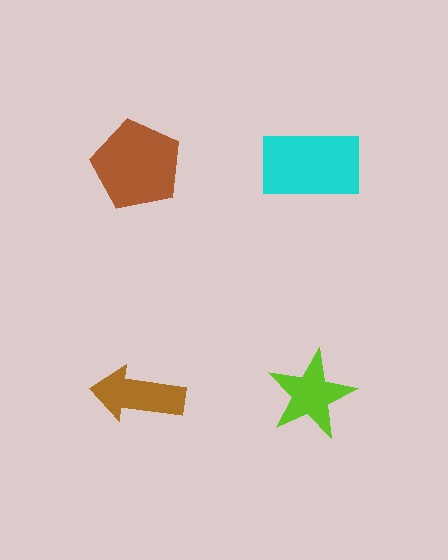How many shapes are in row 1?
2 shapes.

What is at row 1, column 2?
A cyan rectangle.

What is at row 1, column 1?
A brown pentagon.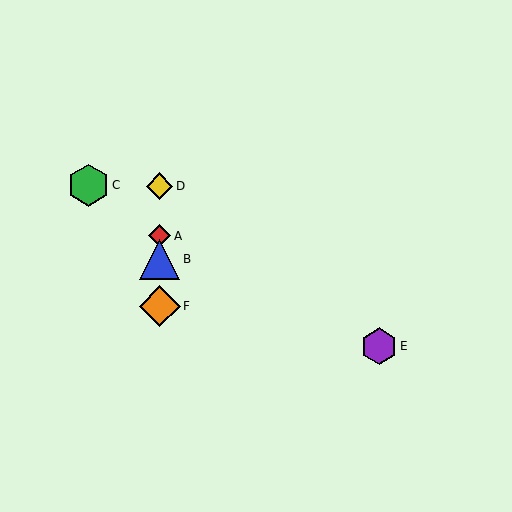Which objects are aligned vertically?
Objects A, B, D, F are aligned vertically.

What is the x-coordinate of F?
Object F is at x≈160.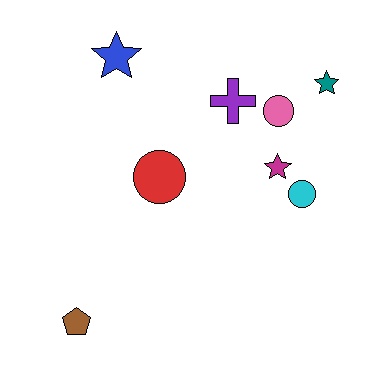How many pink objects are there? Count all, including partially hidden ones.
There is 1 pink object.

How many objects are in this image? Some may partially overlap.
There are 8 objects.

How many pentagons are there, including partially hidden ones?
There is 1 pentagon.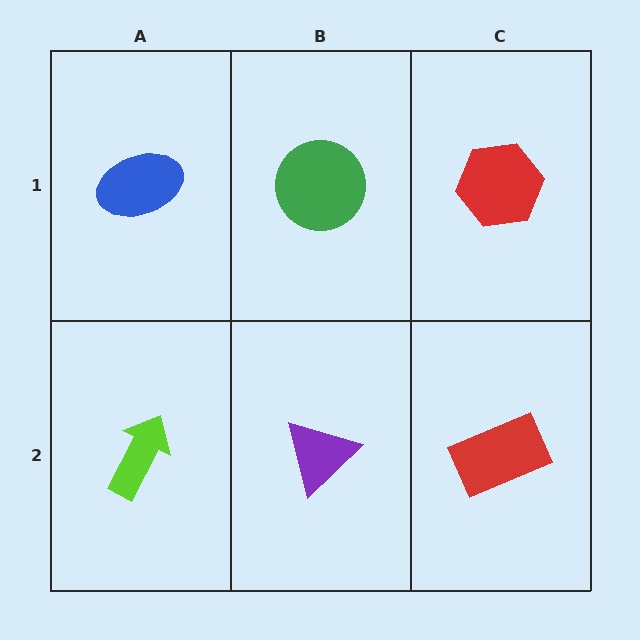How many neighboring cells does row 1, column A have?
2.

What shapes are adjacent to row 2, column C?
A red hexagon (row 1, column C), a purple triangle (row 2, column B).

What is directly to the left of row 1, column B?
A blue ellipse.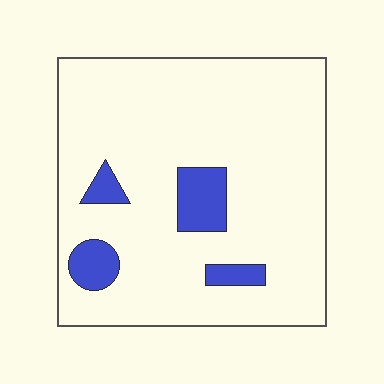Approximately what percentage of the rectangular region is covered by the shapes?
Approximately 10%.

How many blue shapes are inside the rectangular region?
4.